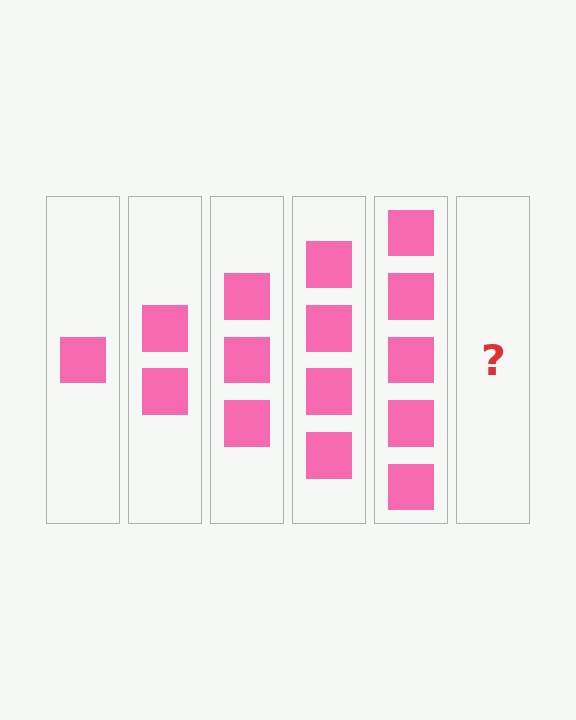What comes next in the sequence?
The next element should be 6 squares.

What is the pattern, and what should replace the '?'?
The pattern is that each step adds one more square. The '?' should be 6 squares.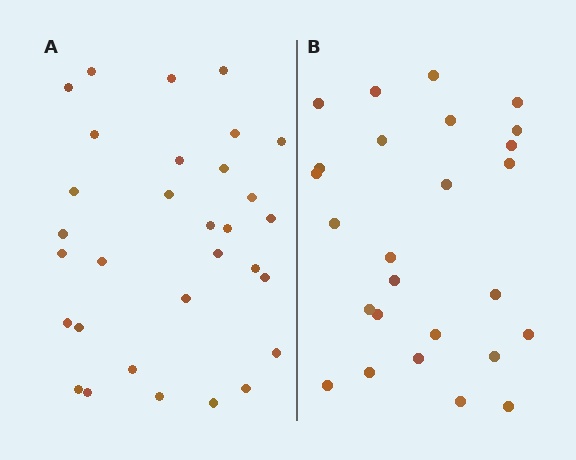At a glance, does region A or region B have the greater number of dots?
Region A (the left region) has more dots.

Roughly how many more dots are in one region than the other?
Region A has about 5 more dots than region B.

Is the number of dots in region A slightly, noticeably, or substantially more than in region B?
Region A has only slightly more — the two regions are fairly close. The ratio is roughly 1.2 to 1.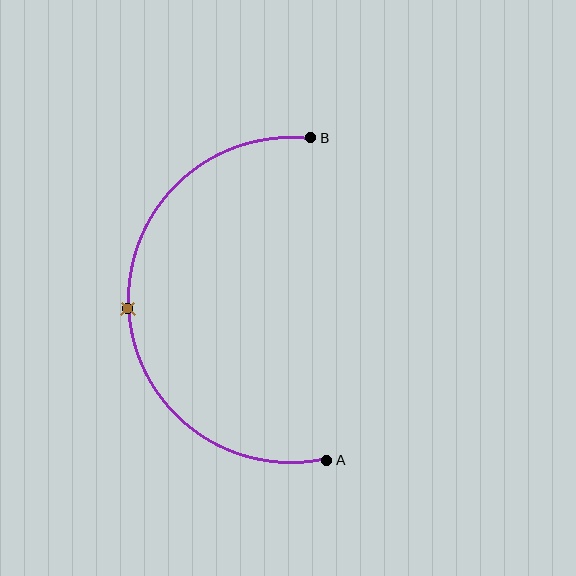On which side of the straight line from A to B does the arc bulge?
The arc bulges to the left of the straight line connecting A and B.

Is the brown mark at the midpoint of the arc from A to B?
Yes. The brown mark lies on the arc at equal arc-length from both A and B — it is the arc midpoint.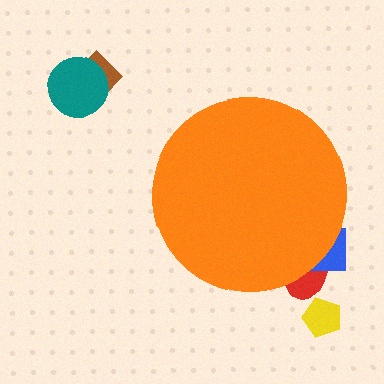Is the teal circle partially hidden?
No, the teal circle is fully visible.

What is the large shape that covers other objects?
An orange circle.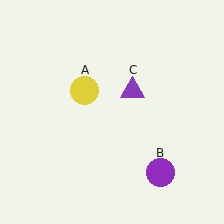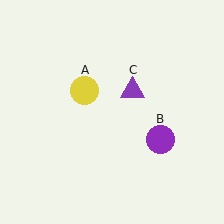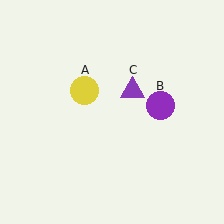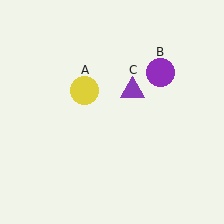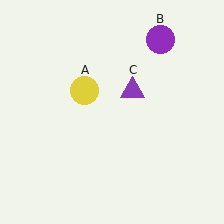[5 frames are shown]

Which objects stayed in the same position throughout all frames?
Yellow circle (object A) and purple triangle (object C) remained stationary.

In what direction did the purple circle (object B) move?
The purple circle (object B) moved up.